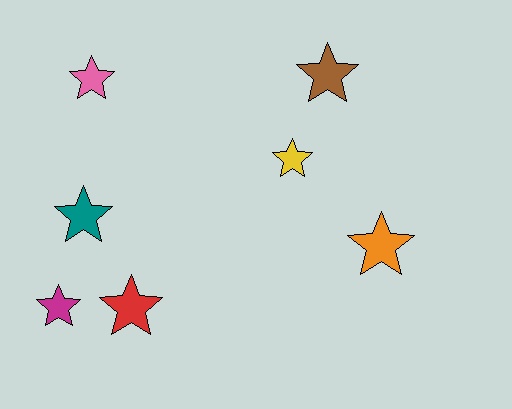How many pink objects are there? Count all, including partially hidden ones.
There is 1 pink object.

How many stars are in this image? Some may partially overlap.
There are 7 stars.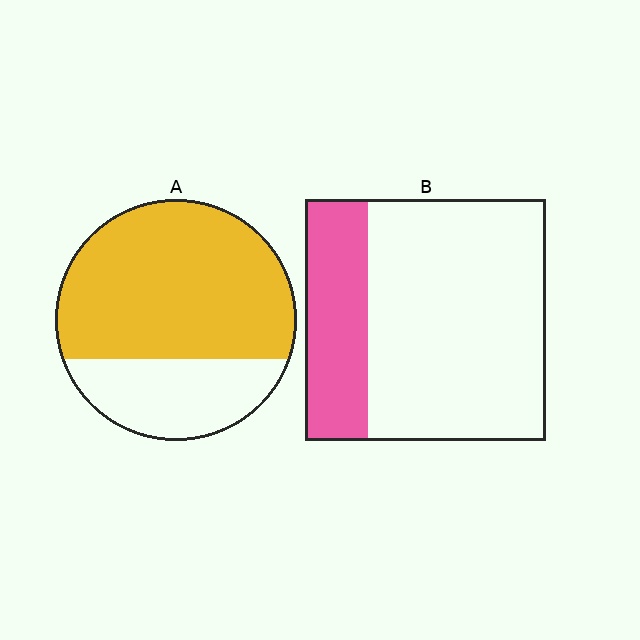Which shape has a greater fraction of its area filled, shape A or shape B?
Shape A.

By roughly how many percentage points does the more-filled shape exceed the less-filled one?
By roughly 45 percentage points (A over B).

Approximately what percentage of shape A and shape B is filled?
A is approximately 70% and B is approximately 25%.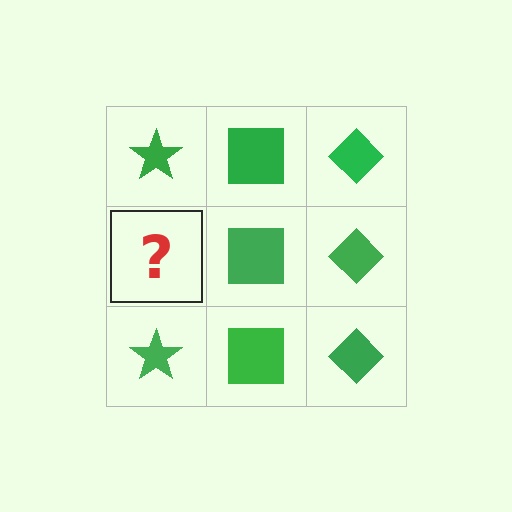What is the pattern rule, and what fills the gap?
The rule is that each column has a consistent shape. The gap should be filled with a green star.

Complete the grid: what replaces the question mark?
The question mark should be replaced with a green star.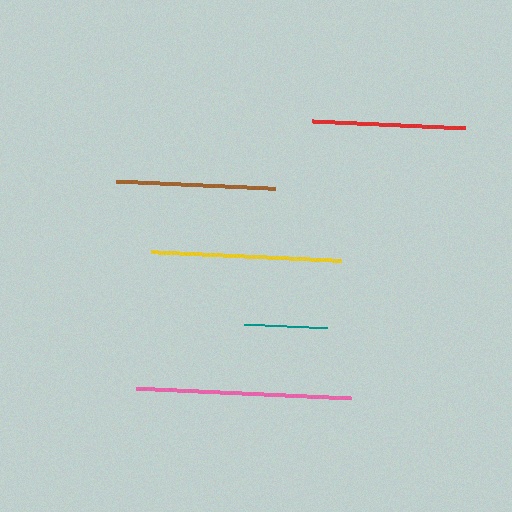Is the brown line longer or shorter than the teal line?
The brown line is longer than the teal line.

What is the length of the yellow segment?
The yellow segment is approximately 190 pixels long.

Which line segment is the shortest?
The teal line is the shortest at approximately 84 pixels.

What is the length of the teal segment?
The teal segment is approximately 84 pixels long.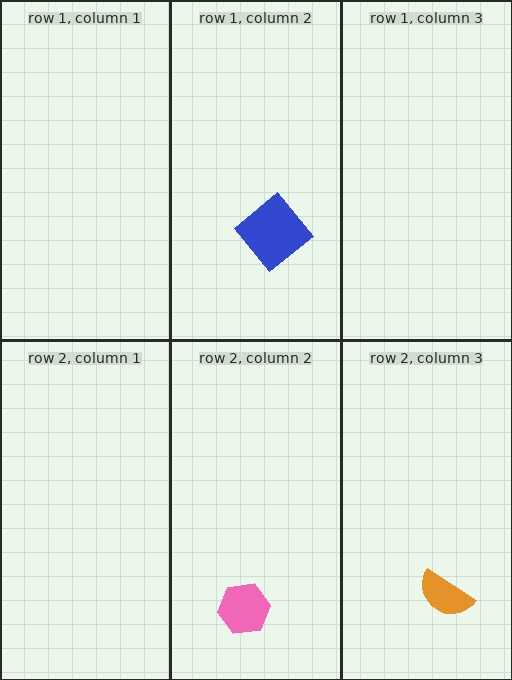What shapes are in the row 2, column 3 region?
The orange semicircle.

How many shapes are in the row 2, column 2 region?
1.